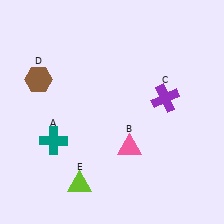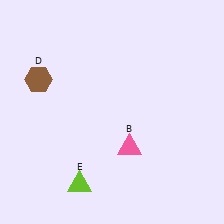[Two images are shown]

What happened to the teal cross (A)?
The teal cross (A) was removed in Image 2. It was in the bottom-left area of Image 1.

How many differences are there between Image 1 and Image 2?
There are 2 differences between the two images.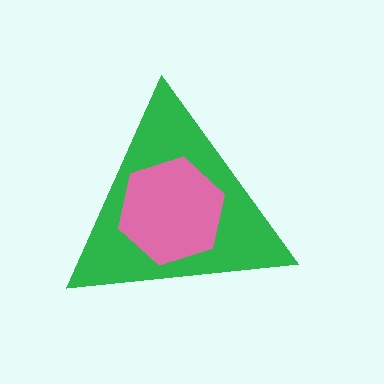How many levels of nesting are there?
2.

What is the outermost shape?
The green triangle.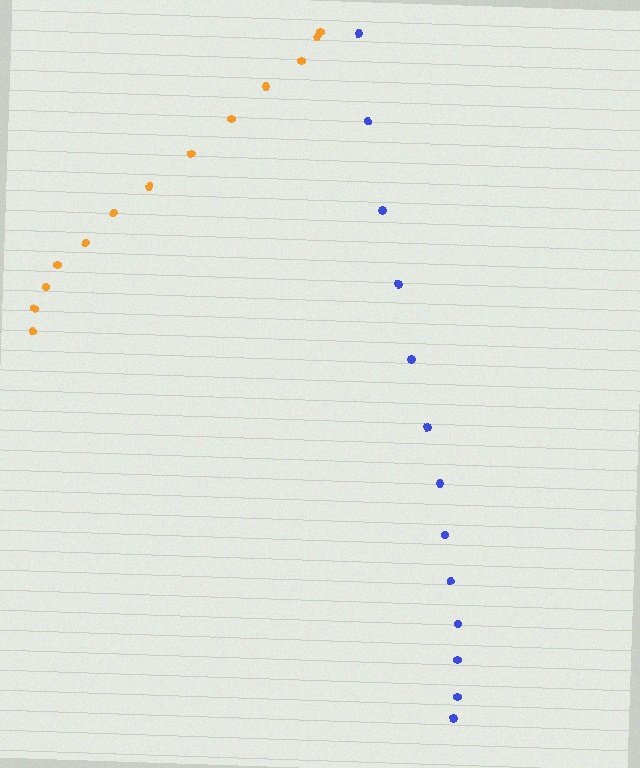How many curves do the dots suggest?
There are 2 distinct paths.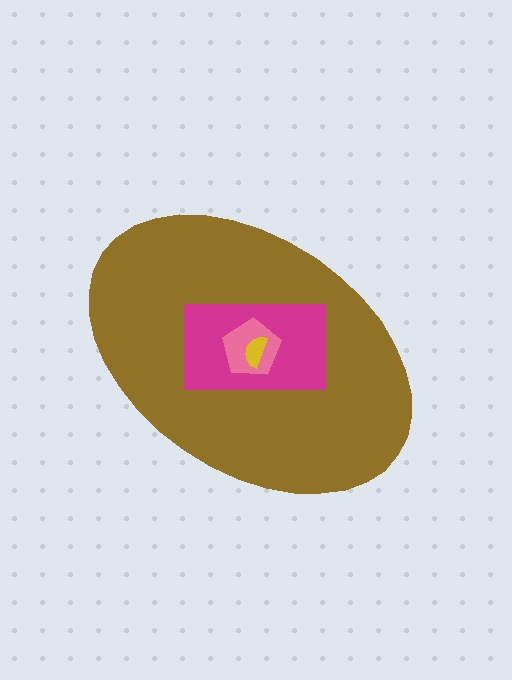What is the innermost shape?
The yellow semicircle.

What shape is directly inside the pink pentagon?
The yellow semicircle.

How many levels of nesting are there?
4.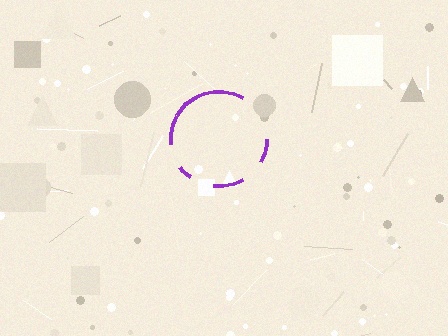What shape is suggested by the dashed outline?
The dashed outline suggests a circle.